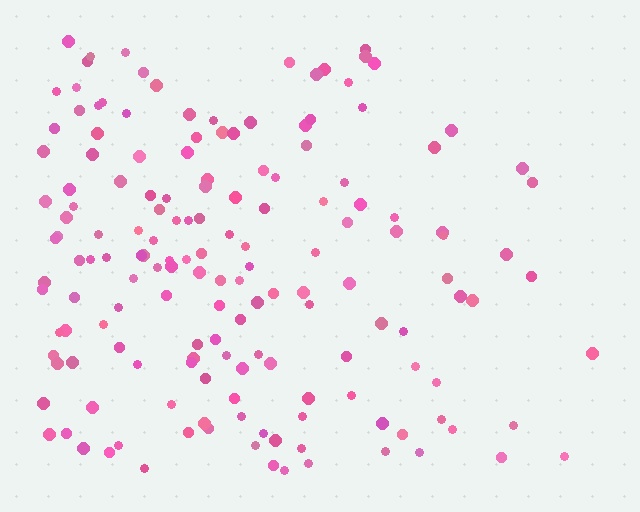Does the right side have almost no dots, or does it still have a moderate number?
Still a moderate number, just noticeably fewer than the left.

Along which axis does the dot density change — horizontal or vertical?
Horizontal.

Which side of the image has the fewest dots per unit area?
The right.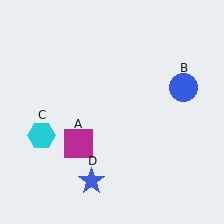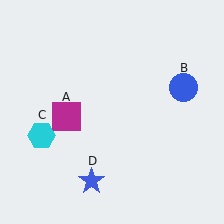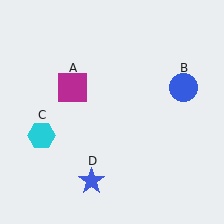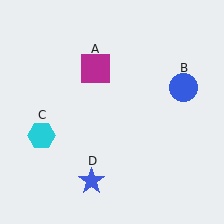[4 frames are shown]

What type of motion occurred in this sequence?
The magenta square (object A) rotated clockwise around the center of the scene.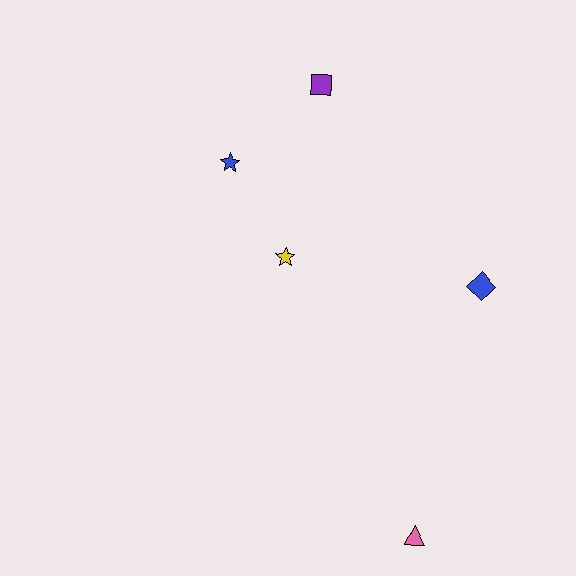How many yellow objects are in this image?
There is 1 yellow object.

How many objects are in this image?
There are 5 objects.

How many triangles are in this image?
There is 1 triangle.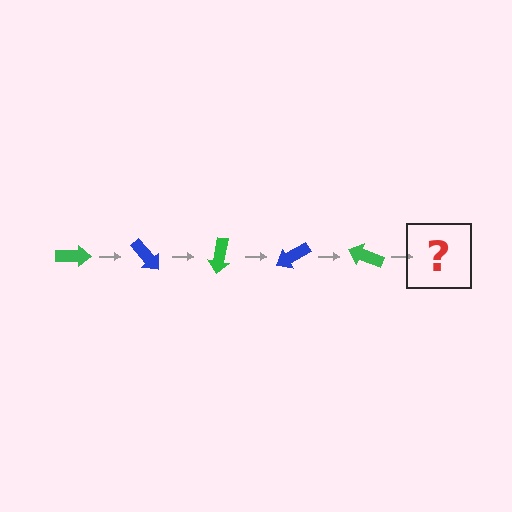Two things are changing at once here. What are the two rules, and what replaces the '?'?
The two rules are that it rotates 50 degrees each step and the color cycles through green and blue. The '?' should be a blue arrow, rotated 250 degrees from the start.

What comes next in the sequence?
The next element should be a blue arrow, rotated 250 degrees from the start.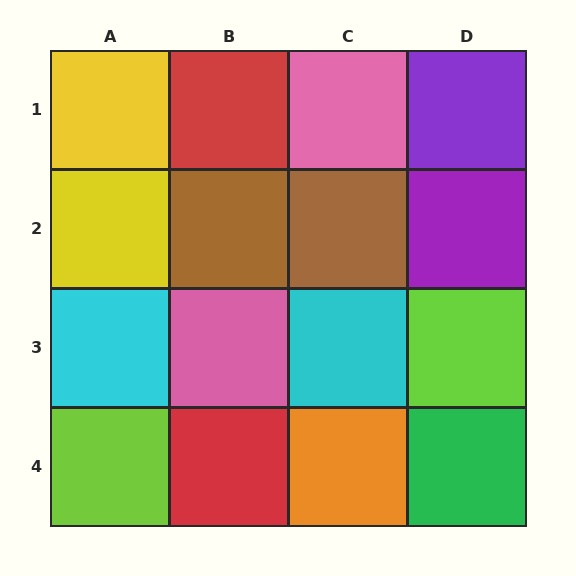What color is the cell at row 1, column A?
Yellow.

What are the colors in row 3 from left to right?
Cyan, pink, cyan, lime.